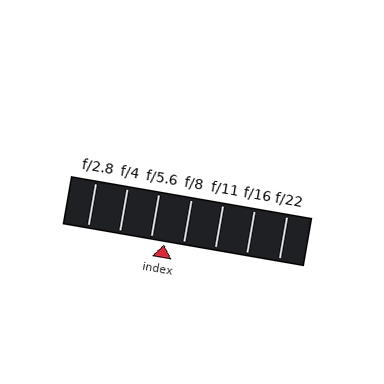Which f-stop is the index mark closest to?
The index mark is closest to f/5.6.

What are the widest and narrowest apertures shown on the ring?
The widest aperture shown is f/2.8 and the narrowest is f/22.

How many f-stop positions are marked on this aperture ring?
There are 7 f-stop positions marked.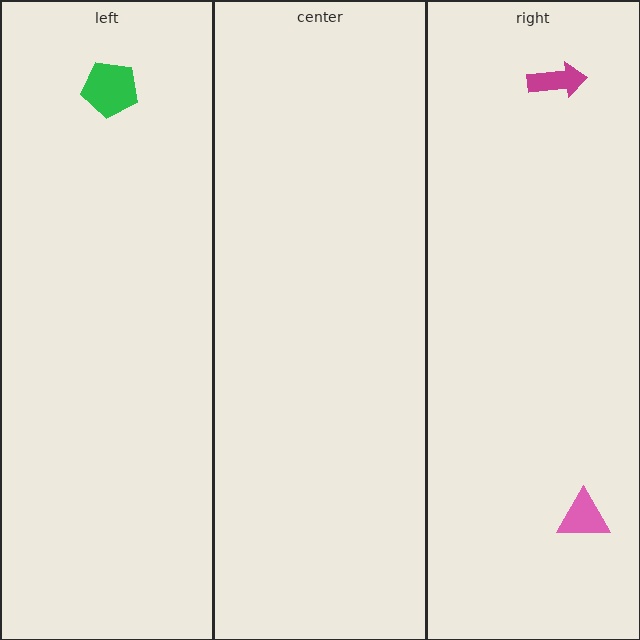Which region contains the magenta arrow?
The right region.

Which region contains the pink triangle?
The right region.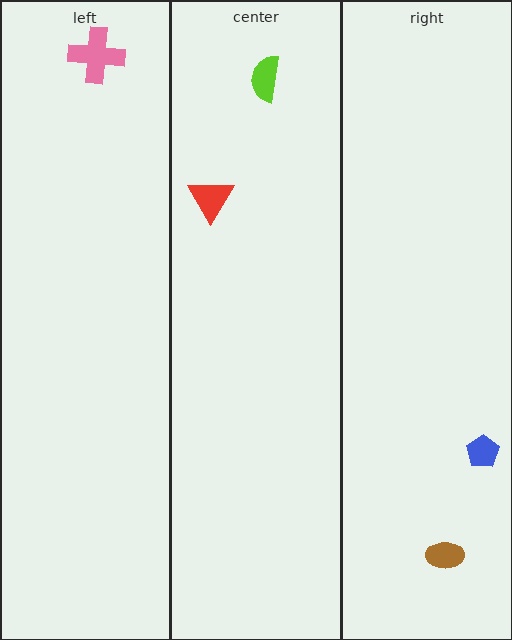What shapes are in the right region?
The blue pentagon, the brown ellipse.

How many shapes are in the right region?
2.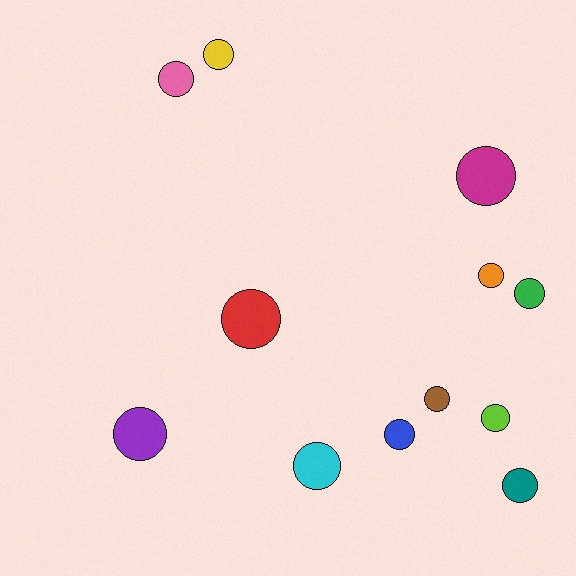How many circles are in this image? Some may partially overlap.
There are 12 circles.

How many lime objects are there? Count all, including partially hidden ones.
There is 1 lime object.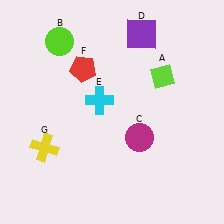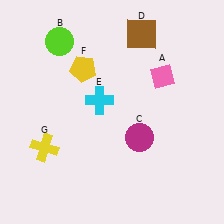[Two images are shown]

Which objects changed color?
A changed from lime to pink. D changed from purple to brown. F changed from red to yellow.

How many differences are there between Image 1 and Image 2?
There are 3 differences between the two images.